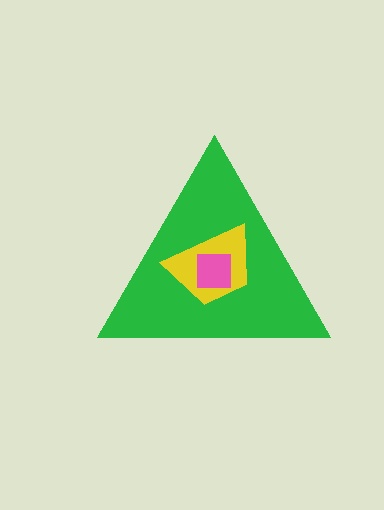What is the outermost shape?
The green triangle.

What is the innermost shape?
The pink square.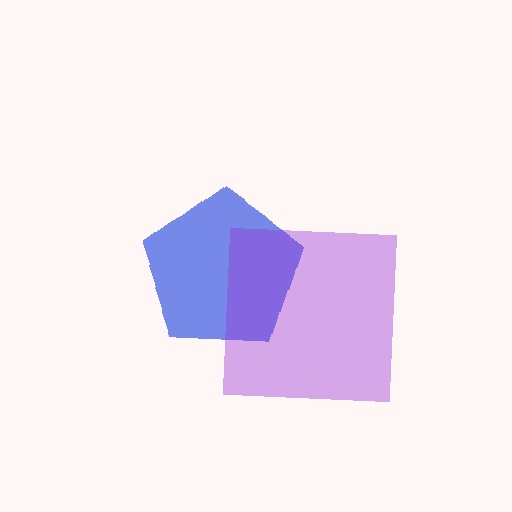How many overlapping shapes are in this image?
There are 2 overlapping shapes in the image.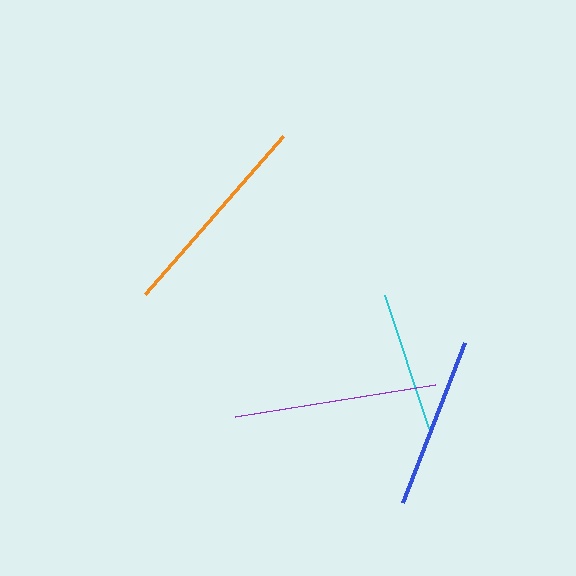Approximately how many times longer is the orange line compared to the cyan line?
The orange line is approximately 1.5 times the length of the cyan line.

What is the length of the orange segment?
The orange segment is approximately 210 pixels long.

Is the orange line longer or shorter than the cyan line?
The orange line is longer than the cyan line.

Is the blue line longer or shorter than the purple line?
The purple line is longer than the blue line.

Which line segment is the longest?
The orange line is the longest at approximately 210 pixels.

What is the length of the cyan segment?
The cyan segment is approximately 139 pixels long.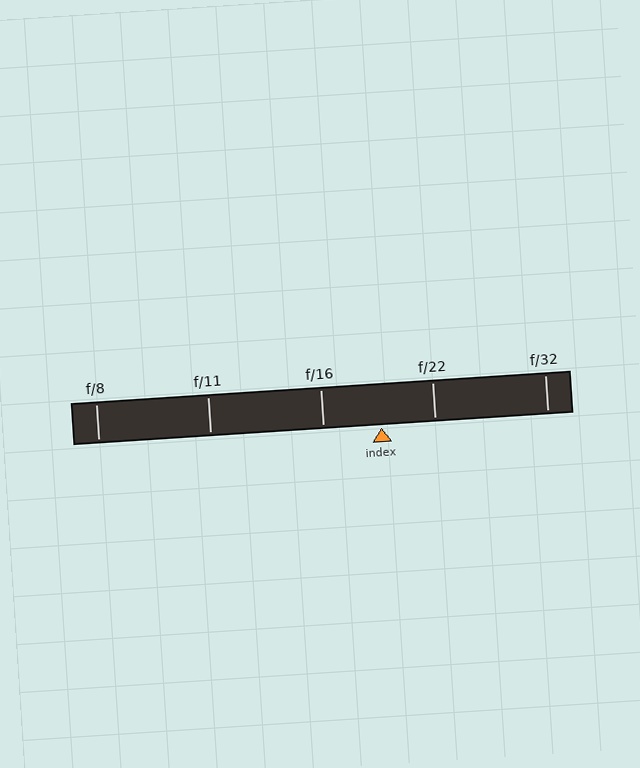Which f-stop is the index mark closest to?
The index mark is closest to f/22.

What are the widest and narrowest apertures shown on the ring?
The widest aperture shown is f/8 and the narrowest is f/32.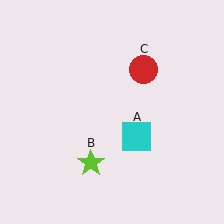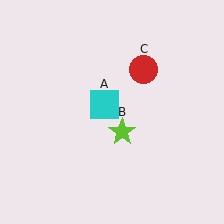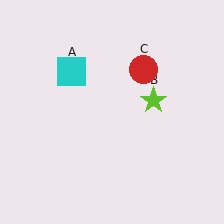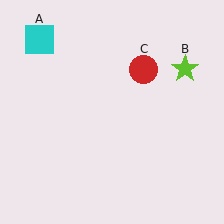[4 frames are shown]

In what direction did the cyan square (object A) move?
The cyan square (object A) moved up and to the left.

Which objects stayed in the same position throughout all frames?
Red circle (object C) remained stationary.